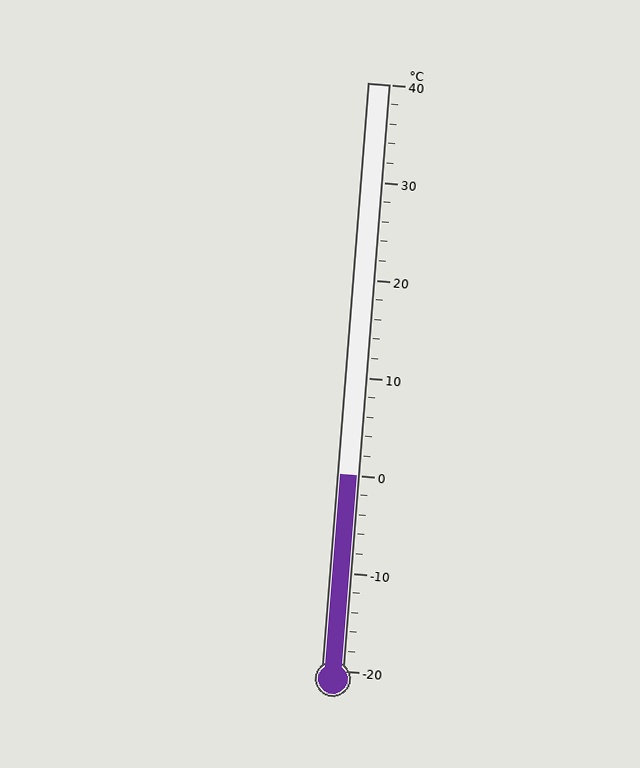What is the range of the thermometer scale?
The thermometer scale ranges from -20°C to 40°C.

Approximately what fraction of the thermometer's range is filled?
The thermometer is filled to approximately 35% of its range.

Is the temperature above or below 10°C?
The temperature is below 10°C.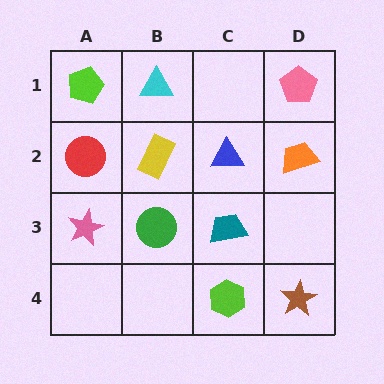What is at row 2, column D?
An orange trapezoid.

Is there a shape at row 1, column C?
No, that cell is empty.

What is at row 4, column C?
A lime hexagon.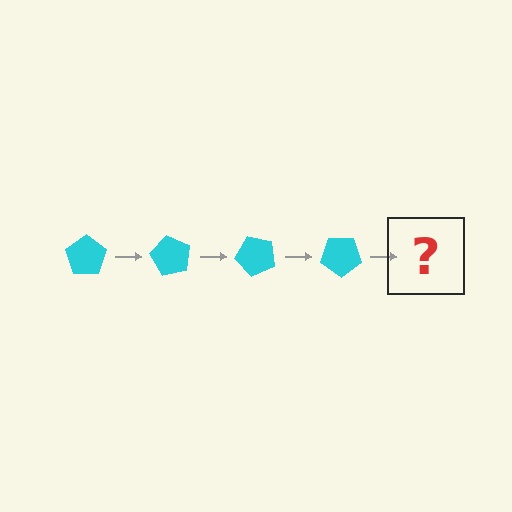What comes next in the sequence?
The next element should be a cyan pentagon rotated 240 degrees.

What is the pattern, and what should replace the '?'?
The pattern is that the pentagon rotates 60 degrees each step. The '?' should be a cyan pentagon rotated 240 degrees.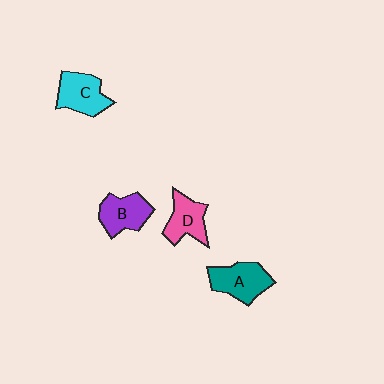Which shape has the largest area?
Shape A (teal).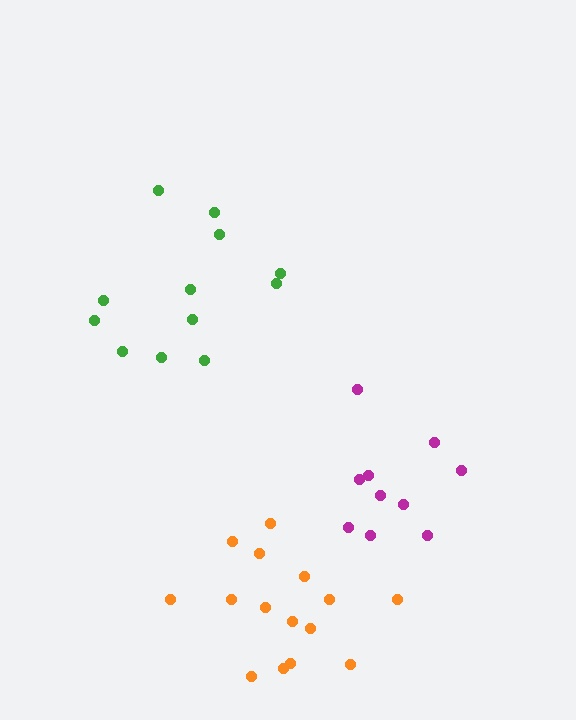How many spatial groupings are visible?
There are 3 spatial groupings.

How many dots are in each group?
Group 1: 10 dots, Group 2: 12 dots, Group 3: 15 dots (37 total).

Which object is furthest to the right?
The magenta cluster is rightmost.